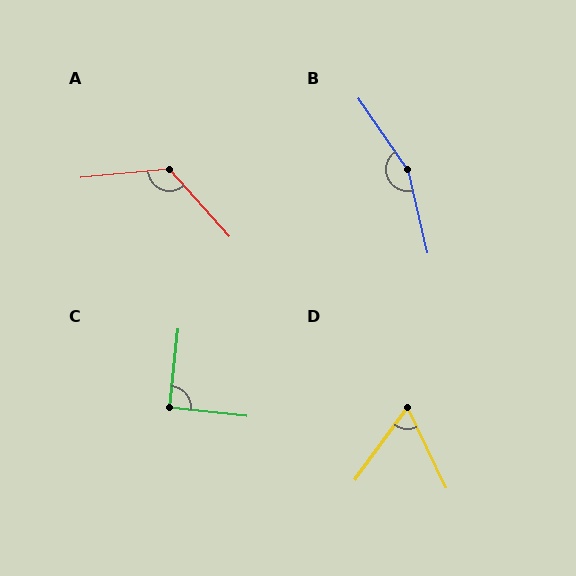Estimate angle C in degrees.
Approximately 90 degrees.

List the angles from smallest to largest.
D (62°), C (90°), A (126°), B (159°).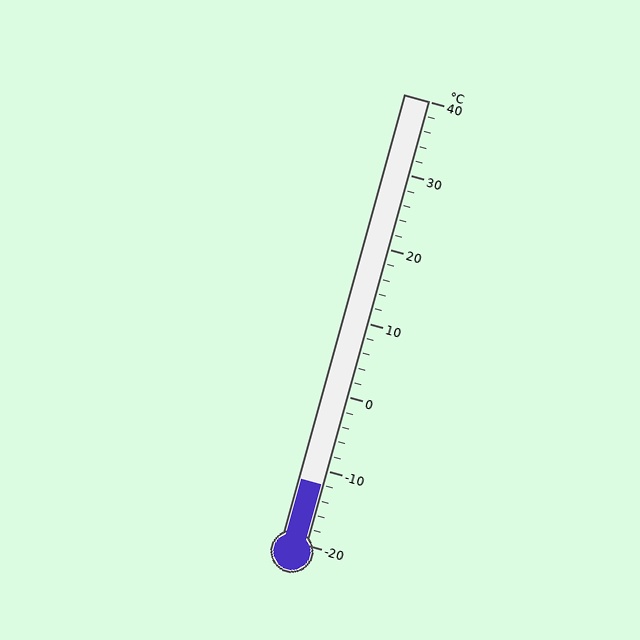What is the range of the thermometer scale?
The thermometer scale ranges from -20°C to 40°C.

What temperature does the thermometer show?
The thermometer shows approximately -12°C.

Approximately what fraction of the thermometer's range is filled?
The thermometer is filled to approximately 15% of its range.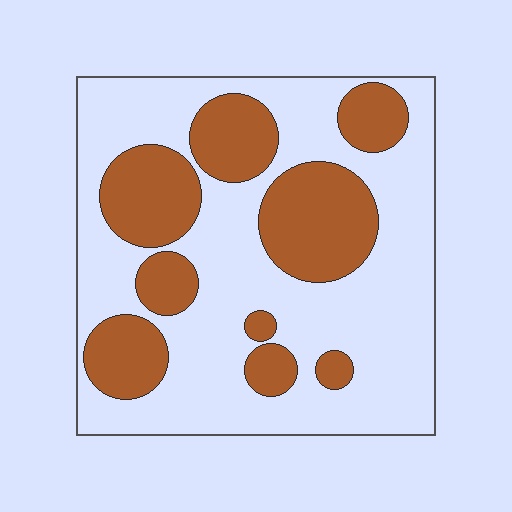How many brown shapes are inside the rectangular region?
9.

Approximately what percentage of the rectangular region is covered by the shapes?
Approximately 35%.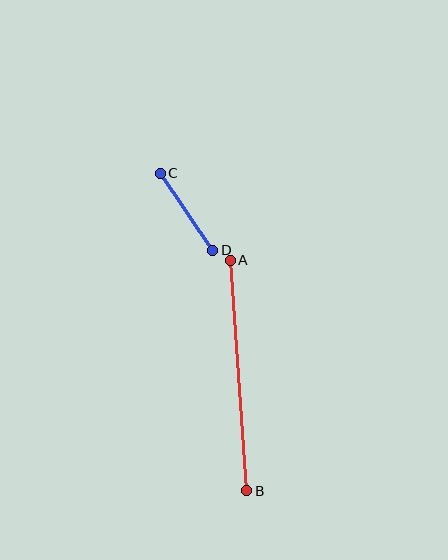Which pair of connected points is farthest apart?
Points A and B are farthest apart.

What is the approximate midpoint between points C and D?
The midpoint is at approximately (187, 212) pixels.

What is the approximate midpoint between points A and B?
The midpoint is at approximately (239, 376) pixels.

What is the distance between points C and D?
The distance is approximately 94 pixels.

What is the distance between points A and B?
The distance is approximately 231 pixels.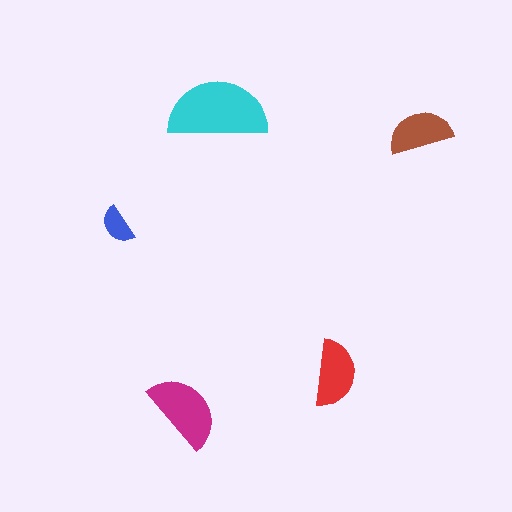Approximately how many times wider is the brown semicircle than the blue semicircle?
About 1.5 times wider.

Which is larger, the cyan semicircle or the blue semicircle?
The cyan one.